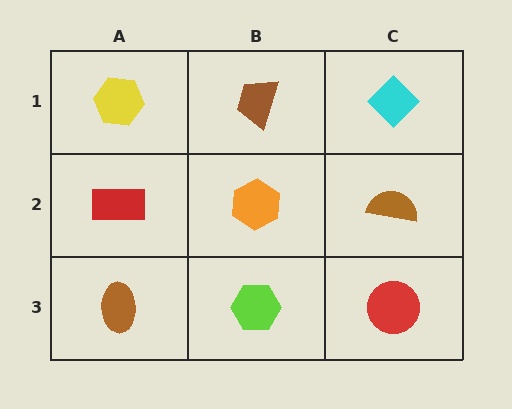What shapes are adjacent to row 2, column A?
A yellow hexagon (row 1, column A), a brown ellipse (row 3, column A), an orange hexagon (row 2, column B).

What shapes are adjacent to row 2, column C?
A cyan diamond (row 1, column C), a red circle (row 3, column C), an orange hexagon (row 2, column B).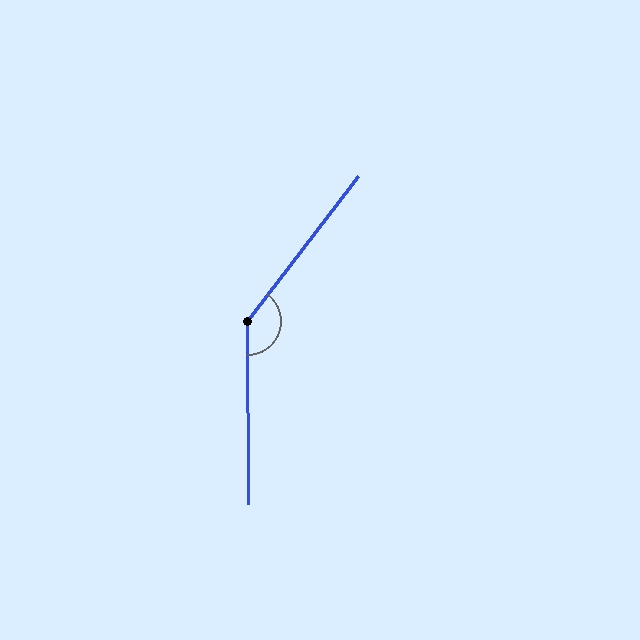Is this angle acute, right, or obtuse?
It is obtuse.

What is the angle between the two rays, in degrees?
Approximately 142 degrees.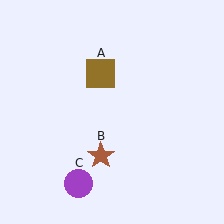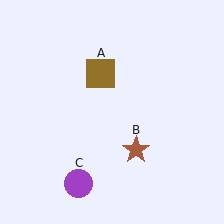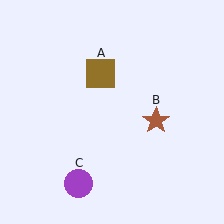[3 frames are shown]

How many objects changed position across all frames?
1 object changed position: brown star (object B).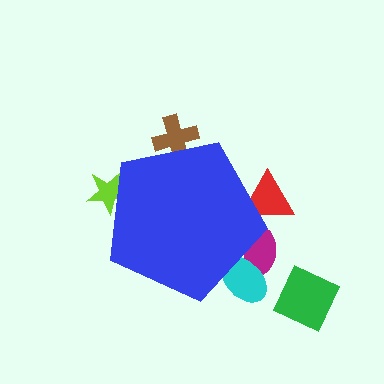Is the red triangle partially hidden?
Yes, the red triangle is partially hidden behind the blue pentagon.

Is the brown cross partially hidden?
Yes, the brown cross is partially hidden behind the blue pentagon.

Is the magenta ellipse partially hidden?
Yes, the magenta ellipse is partially hidden behind the blue pentagon.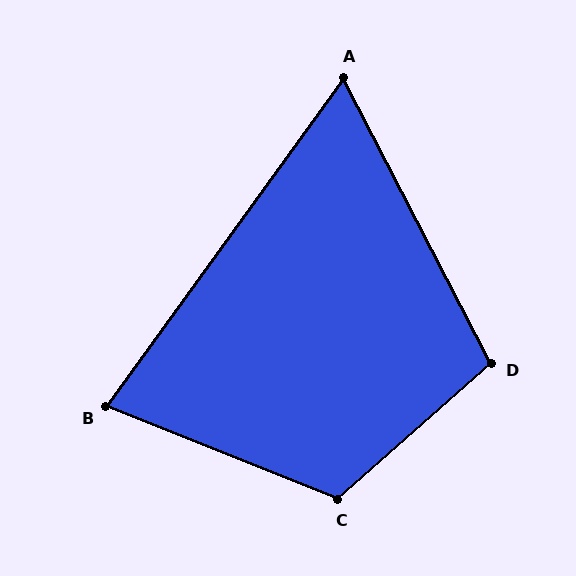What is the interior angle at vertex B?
Approximately 76 degrees (acute).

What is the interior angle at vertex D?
Approximately 104 degrees (obtuse).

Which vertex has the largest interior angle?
C, at approximately 117 degrees.